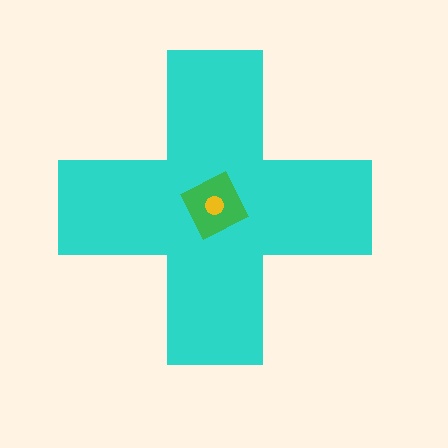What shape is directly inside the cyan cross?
The green diamond.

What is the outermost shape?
The cyan cross.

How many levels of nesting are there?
3.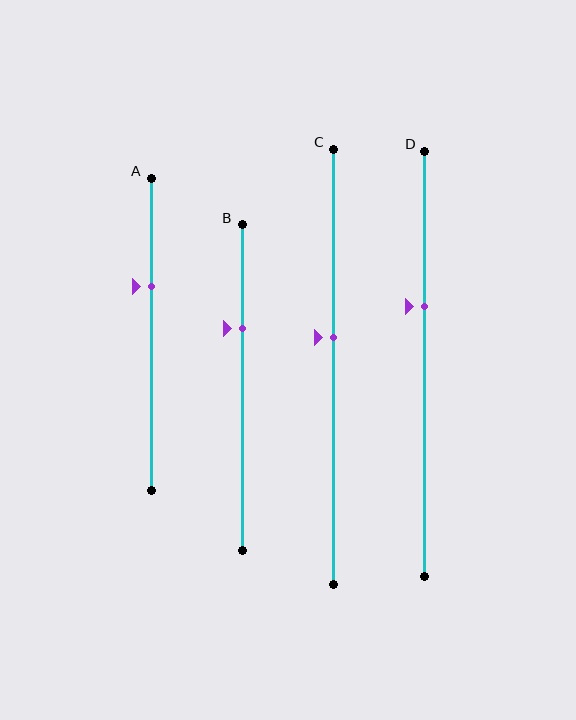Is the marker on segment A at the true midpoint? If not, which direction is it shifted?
No, the marker on segment A is shifted upward by about 15% of the segment length.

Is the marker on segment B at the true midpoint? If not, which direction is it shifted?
No, the marker on segment B is shifted upward by about 18% of the segment length.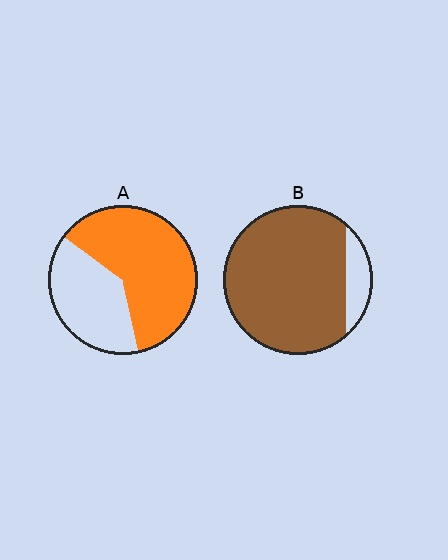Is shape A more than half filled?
Yes.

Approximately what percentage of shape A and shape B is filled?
A is approximately 60% and B is approximately 90%.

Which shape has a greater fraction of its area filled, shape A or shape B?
Shape B.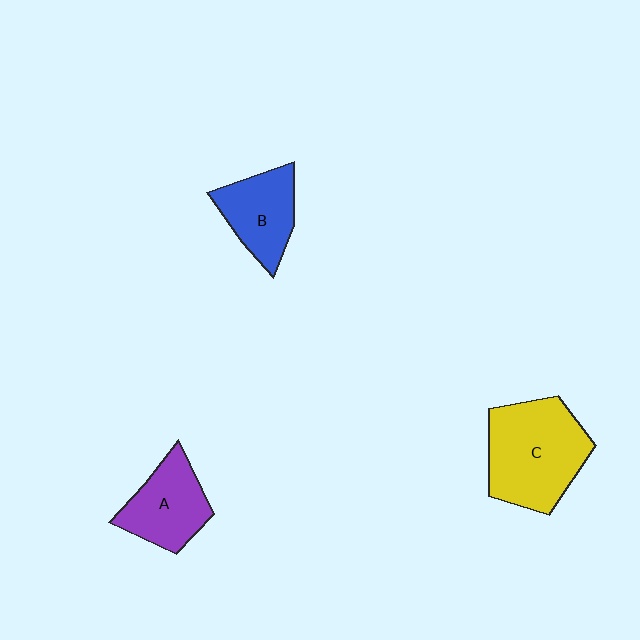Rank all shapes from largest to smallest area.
From largest to smallest: C (yellow), A (purple), B (blue).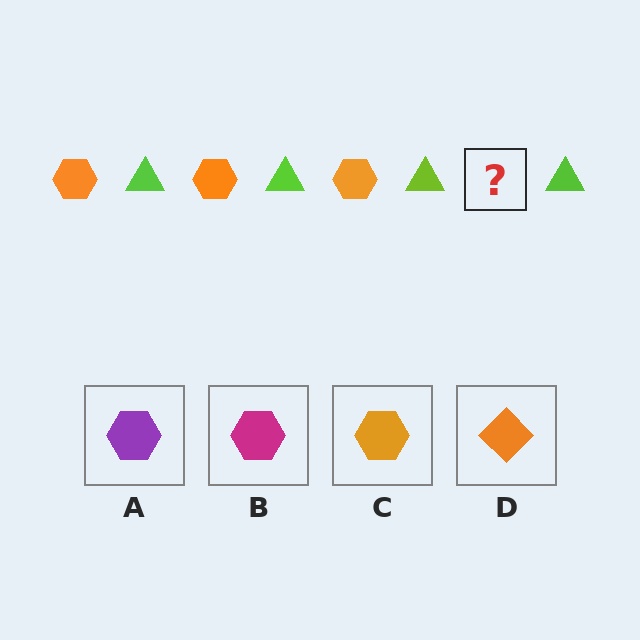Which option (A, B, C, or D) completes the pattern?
C.